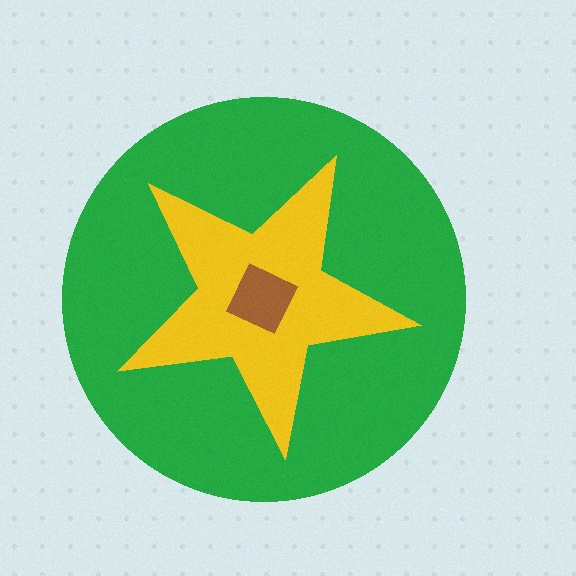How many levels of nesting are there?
3.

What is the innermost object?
The brown diamond.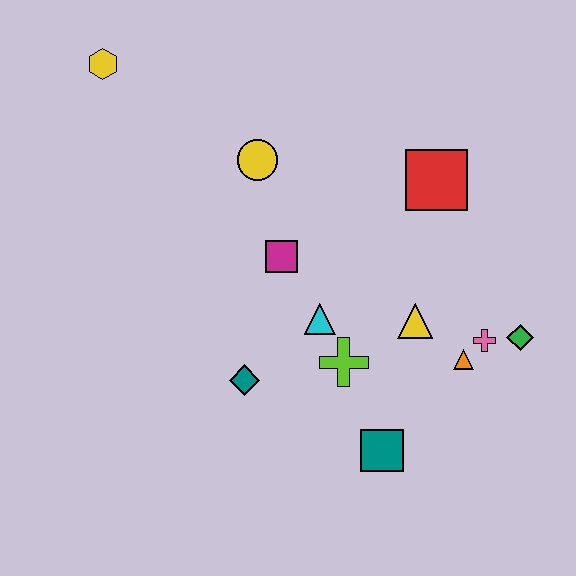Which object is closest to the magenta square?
The cyan triangle is closest to the magenta square.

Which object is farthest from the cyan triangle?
The yellow hexagon is farthest from the cyan triangle.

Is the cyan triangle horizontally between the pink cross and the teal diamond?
Yes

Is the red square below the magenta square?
No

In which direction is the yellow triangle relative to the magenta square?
The yellow triangle is to the right of the magenta square.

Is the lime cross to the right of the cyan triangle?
Yes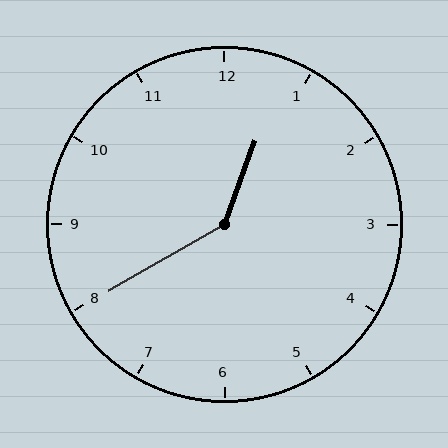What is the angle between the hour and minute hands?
Approximately 140 degrees.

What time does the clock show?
12:40.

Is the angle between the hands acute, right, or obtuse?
It is obtuse.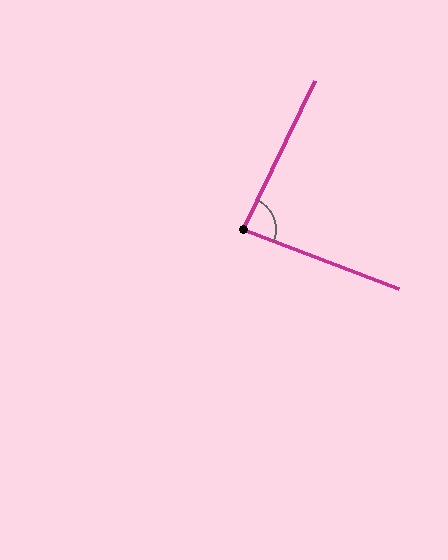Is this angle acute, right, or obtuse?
It is approximately a right angle.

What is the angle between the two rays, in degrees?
Approximately 85 degrees.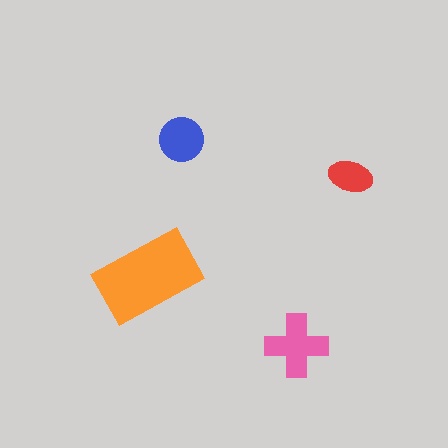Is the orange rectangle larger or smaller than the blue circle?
Larger.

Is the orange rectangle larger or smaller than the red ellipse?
Larger.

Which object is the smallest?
The red ellipse.